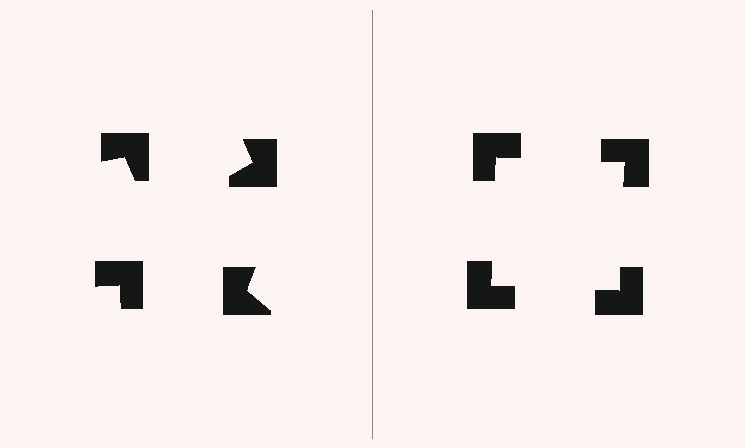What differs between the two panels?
The notched squares are positioned identically on both sides; only the wedge orientations differ. On the right they align to a square; on the left they are misaligned.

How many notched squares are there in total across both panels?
8 — 4 on each side.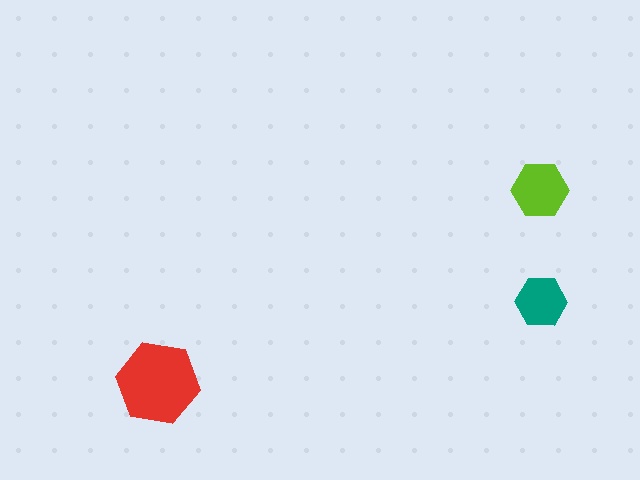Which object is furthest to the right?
The teal hexagon is rightmost.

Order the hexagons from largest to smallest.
the red one, the lime one, the teal one.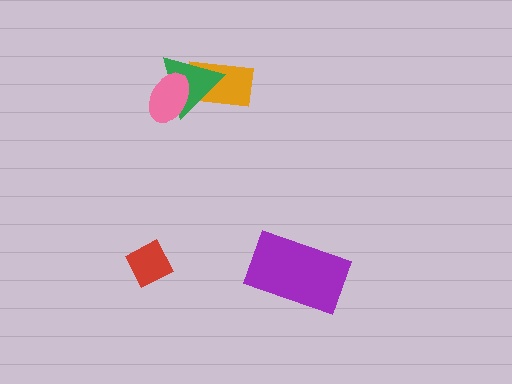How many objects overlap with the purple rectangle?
0 objects overlap with the purple rectangle.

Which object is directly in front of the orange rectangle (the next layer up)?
The green triangle is directly in front of the orange rectangle.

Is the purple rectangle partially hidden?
No, no other shape covers it.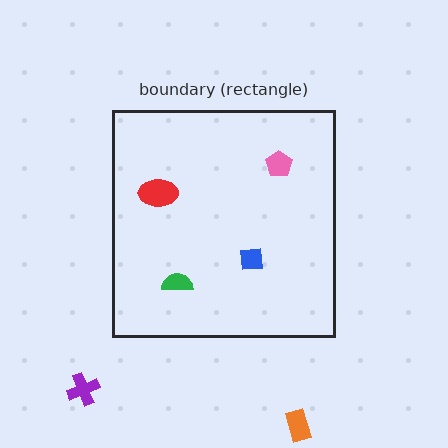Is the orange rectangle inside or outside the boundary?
Outside.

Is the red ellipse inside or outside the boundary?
Inside.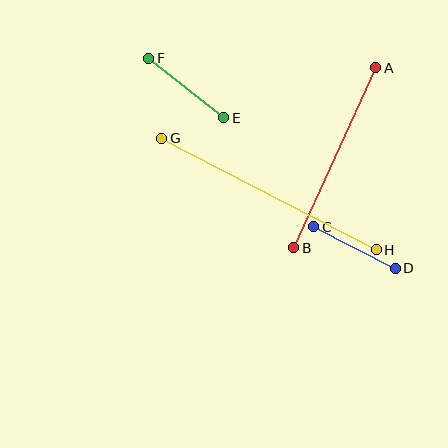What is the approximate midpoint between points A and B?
The midpoint is at approximately (335, 158) pixels.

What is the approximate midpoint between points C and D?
The midpoint is at approximately (354, 248) pixels.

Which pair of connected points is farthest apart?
Points G and H are farthest apart.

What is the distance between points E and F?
The distance is approximately 96 pixels.